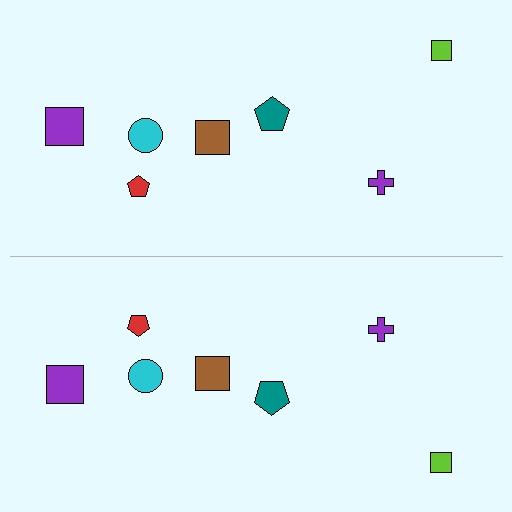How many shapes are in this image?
There are 14 shapes in this image.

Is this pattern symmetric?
Yes, this pattern has bilateral (reflection) symmetry.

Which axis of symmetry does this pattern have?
The pattern has a horizontal axis of symmetry running through the center of the image.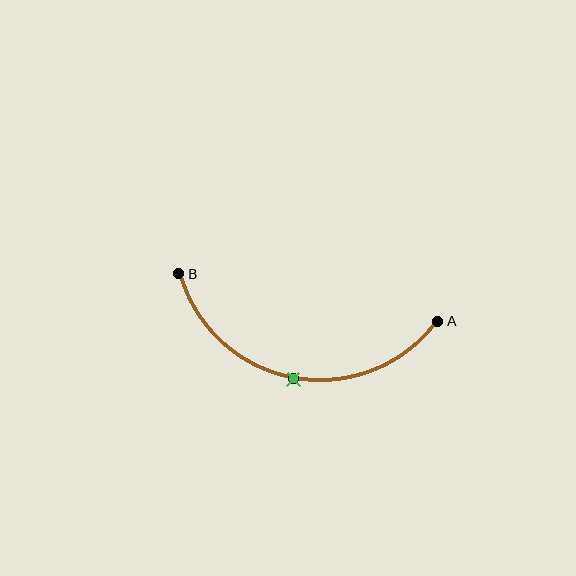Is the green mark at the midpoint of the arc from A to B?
Yes. The green mark lies on the arc at equal arc-length from both A and B — it is the arc midpoint.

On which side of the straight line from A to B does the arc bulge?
The arc bulges below the straight line connecting A and B.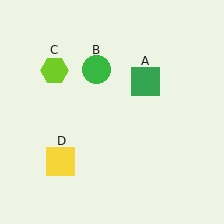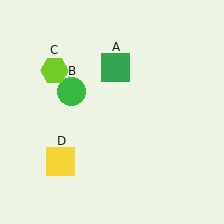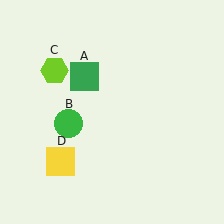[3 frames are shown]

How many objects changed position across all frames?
2 objects changed position: green square (object A), green circle (object B).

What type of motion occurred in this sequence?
The green square (object A), green circle (object B) rotated counterclockwise around the center of the scene.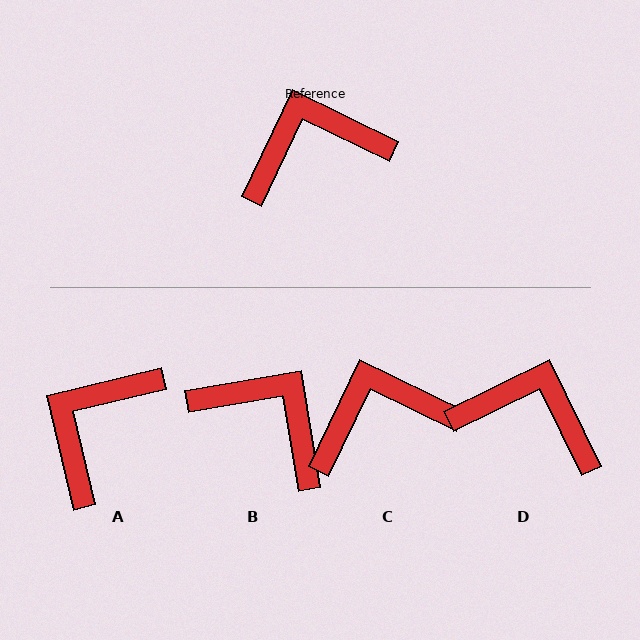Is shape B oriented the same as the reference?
No, it is off by about 55 degrees.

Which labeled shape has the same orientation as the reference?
C.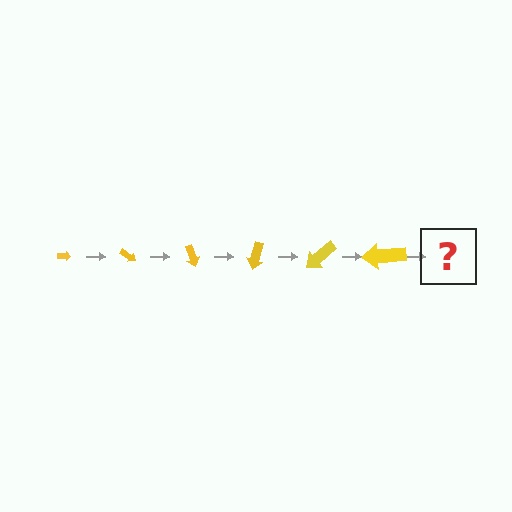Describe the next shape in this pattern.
It should be an arrow, larger than the previous one and rotated 210 degrees from the start.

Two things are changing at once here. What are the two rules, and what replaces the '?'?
The two rules are that the arrow grows larger each step and it rotates 35 degrees each step. The '?' should be an arrow, larger than the previous one and rotated 210 degrees from the start.